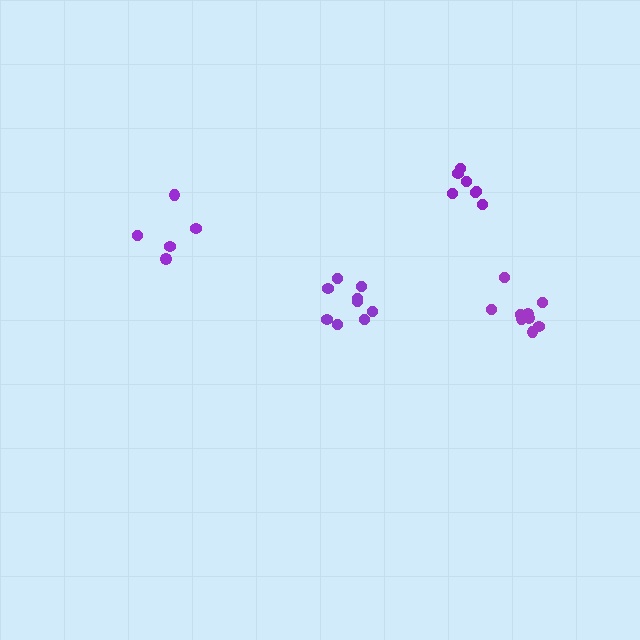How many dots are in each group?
Group 1: 9 dots, Group 2: 9 dots, Group 3: 5 dots, Group 4: 7 dots (30 total).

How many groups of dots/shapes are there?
There are 4 groups.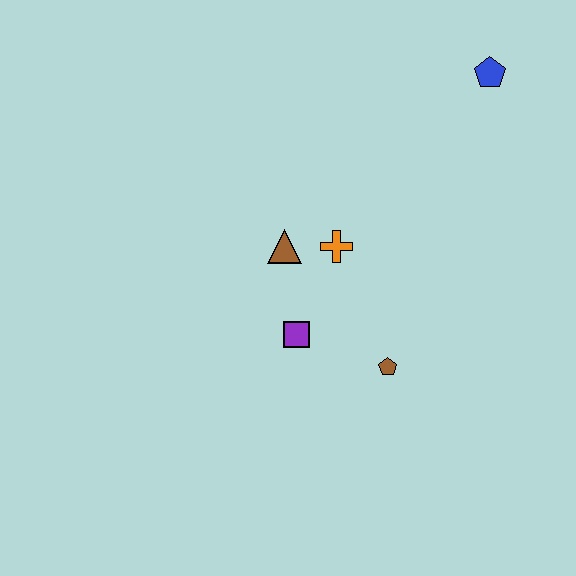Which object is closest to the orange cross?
The brown triangle is closest to the orange cross.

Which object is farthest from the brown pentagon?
The blue pentagon is farthest from the brown pentagon.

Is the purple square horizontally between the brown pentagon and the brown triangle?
Yes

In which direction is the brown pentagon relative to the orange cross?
The brown pentagon is below the orange cross.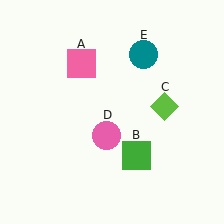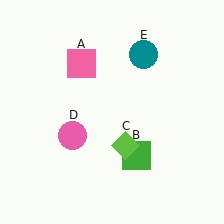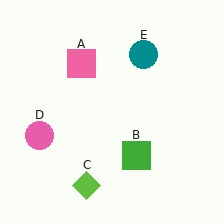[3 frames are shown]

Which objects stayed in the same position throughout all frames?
Pink square (object A) and green square (object B) and teal circle (object E) remained stationary.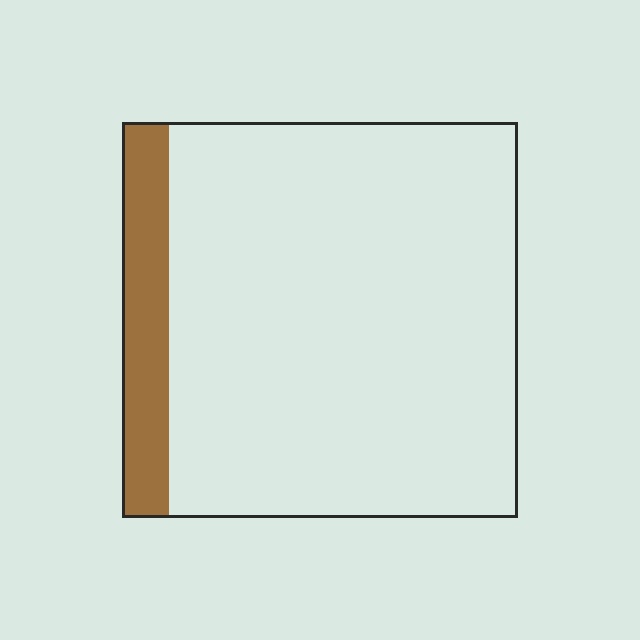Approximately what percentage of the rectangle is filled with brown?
Approximately 10%.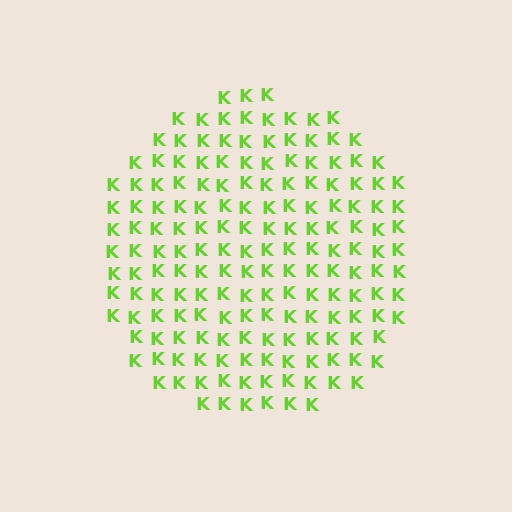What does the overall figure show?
The overall figure shows a circle.